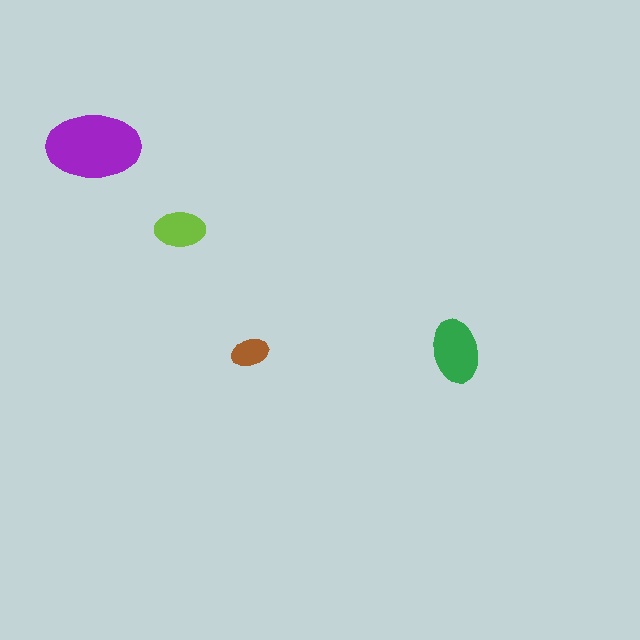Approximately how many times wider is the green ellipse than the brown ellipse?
About 1.5 times wider.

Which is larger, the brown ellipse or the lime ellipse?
The lime one.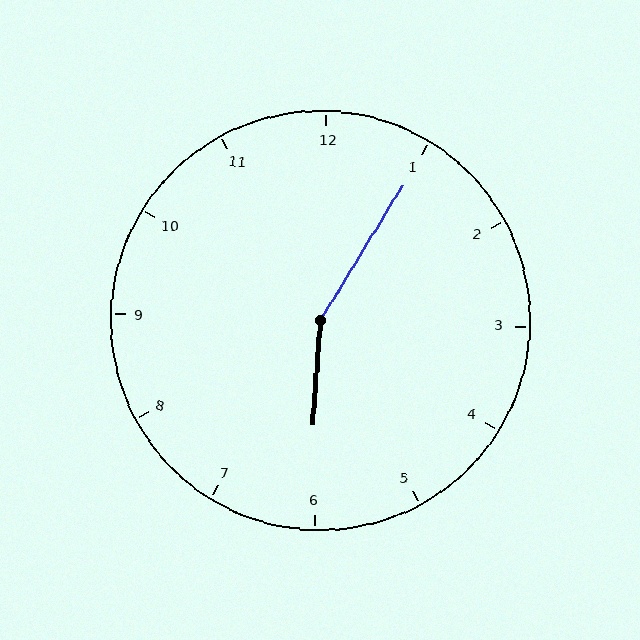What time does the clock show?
6:05.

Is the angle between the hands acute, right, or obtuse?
It is obtuse.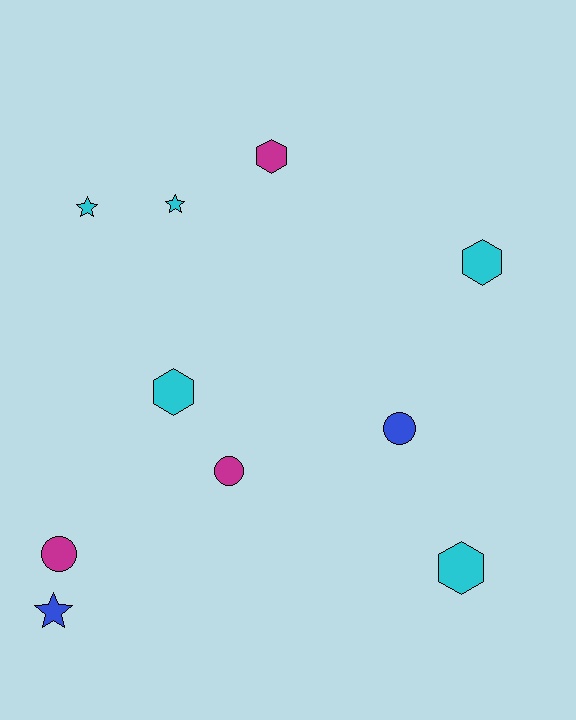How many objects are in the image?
There are 10 objects.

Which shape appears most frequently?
Hexagon, with 4 objects.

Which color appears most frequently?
Cyan, with 5 objects.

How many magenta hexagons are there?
There is 1 magenta hexagon.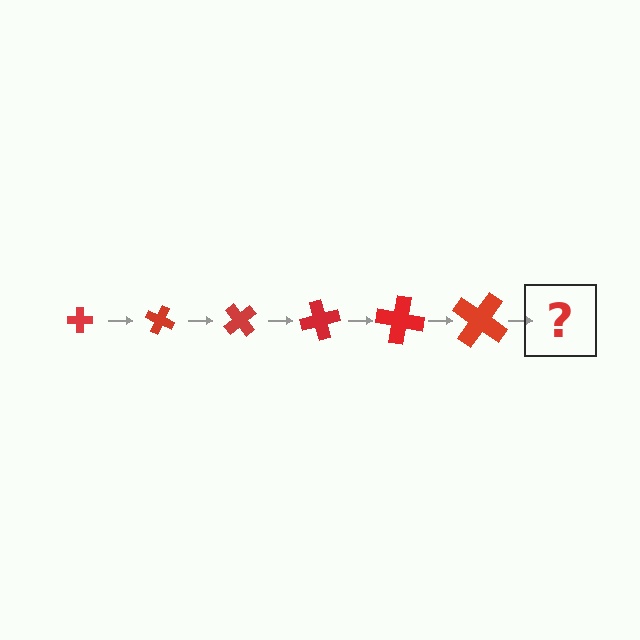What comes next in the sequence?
The next element should be a cross, larger than the previous one and rotated 150 degrees from the start.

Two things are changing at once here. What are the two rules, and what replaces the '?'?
The two rules are that the cross grows larger each step and it rotates 25 degrees each step. The '?' should be a cross, larger than the previous one and rotated 150 degrees from the start.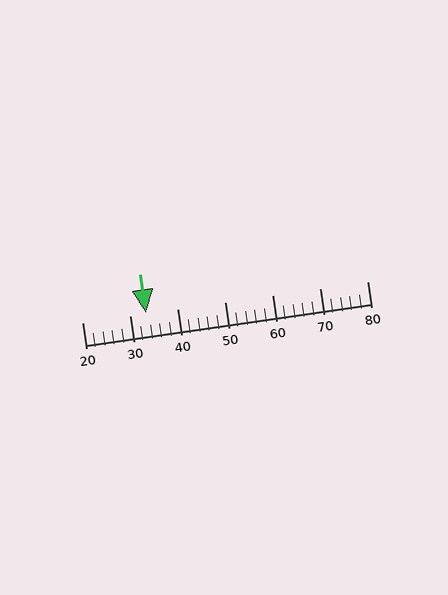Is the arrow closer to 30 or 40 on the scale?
The arrow is closer to 30.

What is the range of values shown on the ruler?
The ruler shows values from 20 to 80.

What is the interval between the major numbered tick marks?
The major tick marks are spaced 10 units apart.